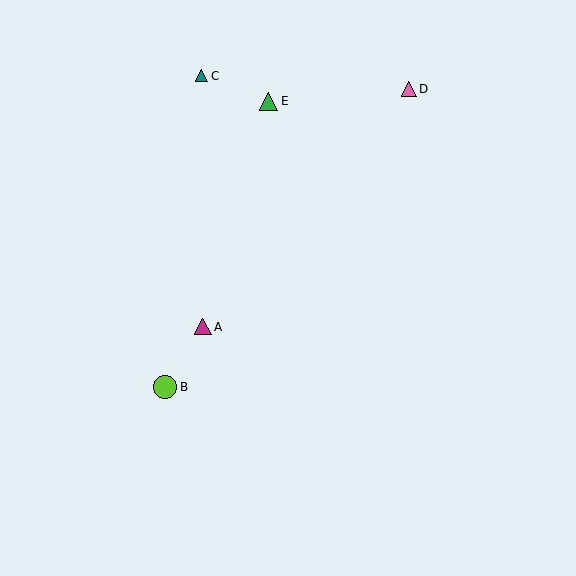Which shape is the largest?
The lime circle (labeled B) is the largest.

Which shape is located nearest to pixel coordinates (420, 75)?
The pink triangle (labeled D) at (409, 89) is nearest to that location.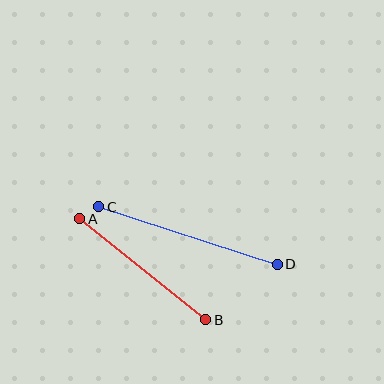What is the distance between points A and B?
The distance is approximately 162 pixels.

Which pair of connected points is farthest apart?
Points C and D are farthest apart.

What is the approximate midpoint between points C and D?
The midpoint is at approximately (188, 236) pixels.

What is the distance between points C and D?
The distance is approximately 187 pixels.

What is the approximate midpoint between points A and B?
The midpoint is at approximately (143, 269) pixels.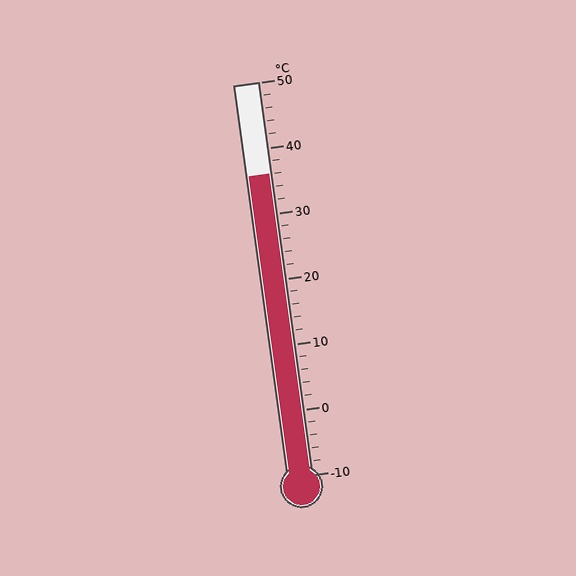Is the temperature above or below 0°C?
The temperature is above 0°C.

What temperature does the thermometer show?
The thermometer shows approximately 36°C.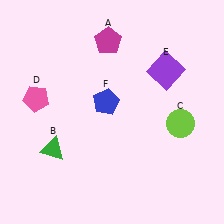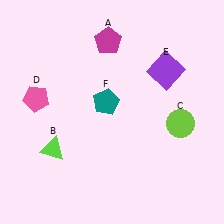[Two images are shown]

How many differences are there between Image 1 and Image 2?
There are 2 differences between the two images.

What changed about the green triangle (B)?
In Image 1, B is green. In Image 2, it changed to lime.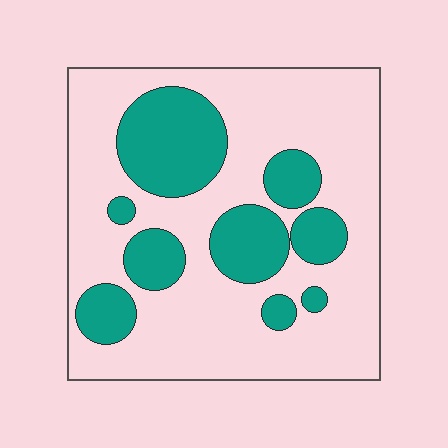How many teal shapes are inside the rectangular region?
9.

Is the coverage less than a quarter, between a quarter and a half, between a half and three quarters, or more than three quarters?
Between a quarter and a half.